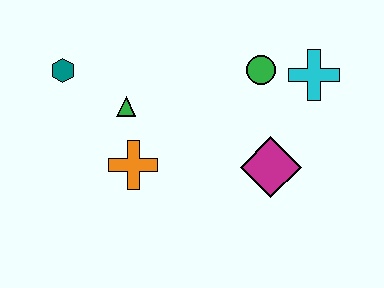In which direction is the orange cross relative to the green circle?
The orange cross is to the left of the green circle.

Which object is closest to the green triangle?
The orange cross is closest to the green triangle.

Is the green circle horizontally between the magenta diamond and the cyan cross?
No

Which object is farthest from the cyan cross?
The teal hexagon is farthest from the cyan cross.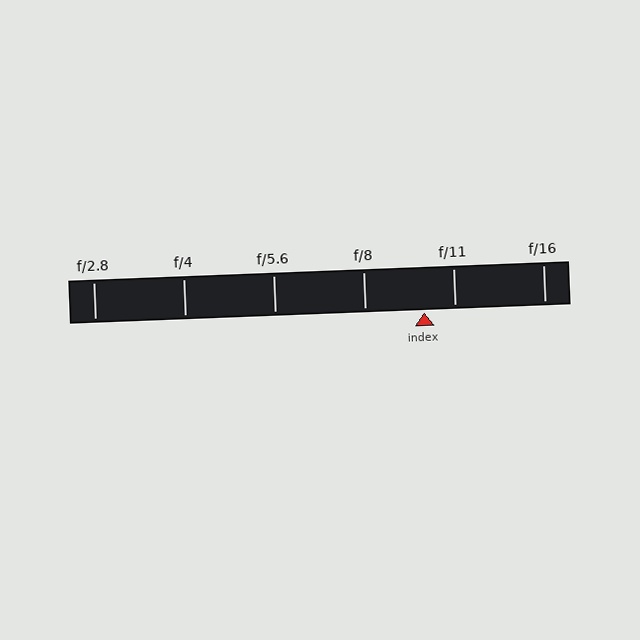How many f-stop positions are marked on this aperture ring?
There are 6 f-stop positions marked.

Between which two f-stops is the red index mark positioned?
The index mark is between f/8 and f/11.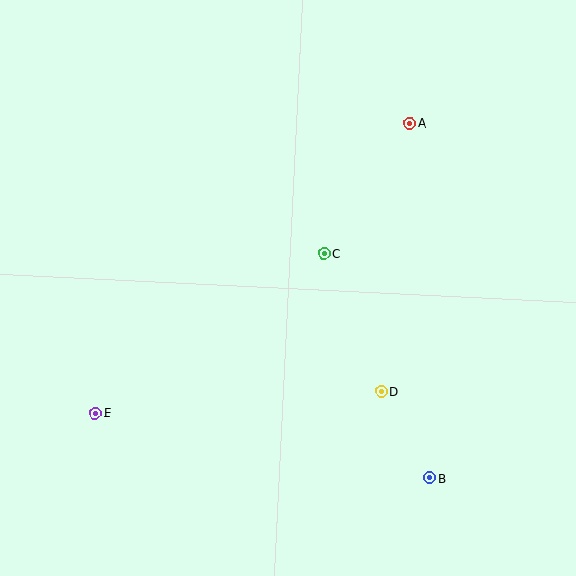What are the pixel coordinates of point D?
Point D is at (381, 391).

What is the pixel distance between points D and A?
The distance between D and A is 270 pixels.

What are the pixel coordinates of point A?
Point A is at (410, 123).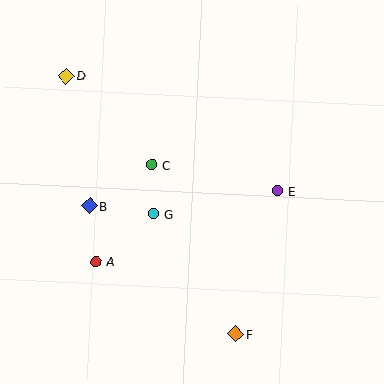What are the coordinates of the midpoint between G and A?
The midpoint between G and A is at (125, 238).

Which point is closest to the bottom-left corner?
Point A is closest to the bottom-left corner.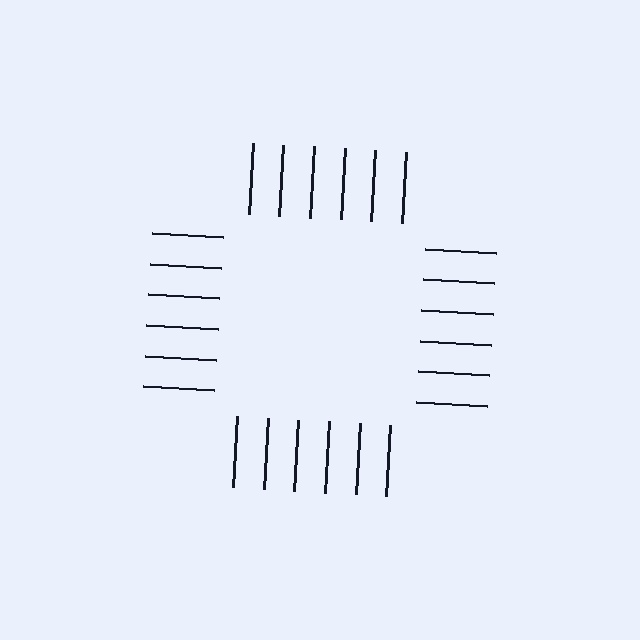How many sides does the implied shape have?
4 sides — the line-ends trace a square.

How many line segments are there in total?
24 — 6 along each of the 4 edges.